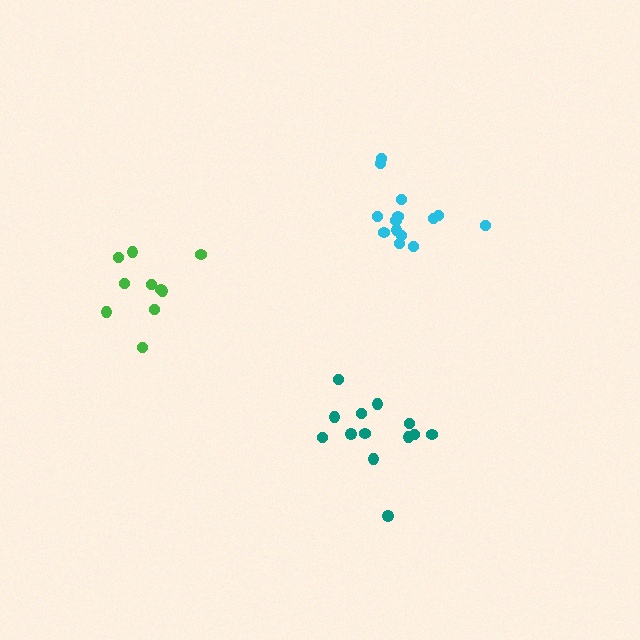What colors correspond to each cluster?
The clusters are colored: teal, green, cyan.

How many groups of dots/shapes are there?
There are 3 groups.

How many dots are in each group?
Group 1: 13 dots, Group 2: 10 dots, Group 3: 14 dots (37 total).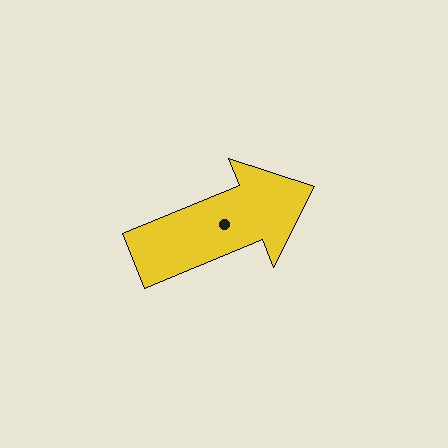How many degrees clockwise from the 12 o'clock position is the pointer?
Approximately 68 degrees.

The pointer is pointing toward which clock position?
Roughly 2 o'clock.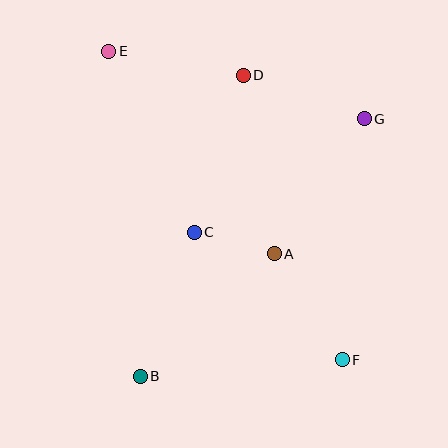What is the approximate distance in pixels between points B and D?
The distance between B and D is approximately 318 pixels.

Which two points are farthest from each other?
Points E and F are farthest from each other.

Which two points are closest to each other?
Points A and C are closest to each other.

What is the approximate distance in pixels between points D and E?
The distance between D and E is approximately 137 pixels.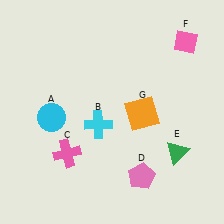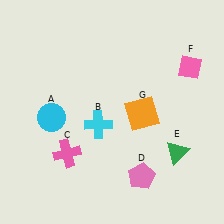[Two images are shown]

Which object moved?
The pink diamond (F) moved down.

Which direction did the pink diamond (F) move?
The pink diamond (F) moved down.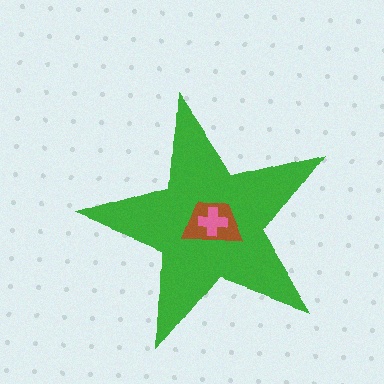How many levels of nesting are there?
3.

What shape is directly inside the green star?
The brown trapezoid.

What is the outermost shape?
The green star.